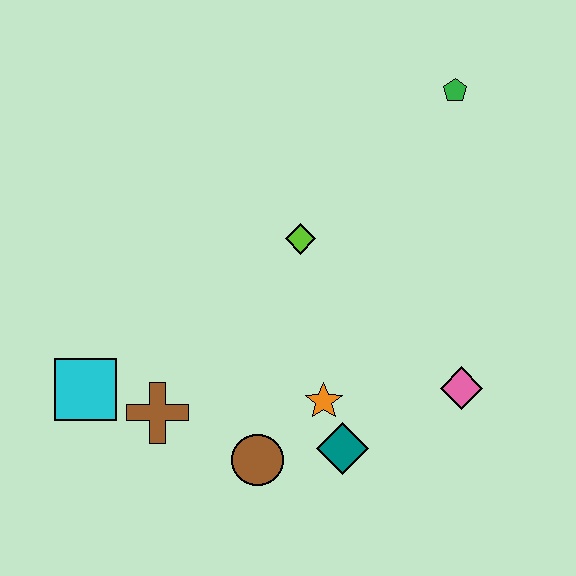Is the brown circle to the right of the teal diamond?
No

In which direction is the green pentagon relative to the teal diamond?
The green pentagon is above the teal diamond.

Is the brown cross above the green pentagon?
No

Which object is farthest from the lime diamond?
The cyan square is farthest from the lime diamond.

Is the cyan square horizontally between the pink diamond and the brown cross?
No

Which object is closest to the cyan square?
The brown cross is closest to the cyan square.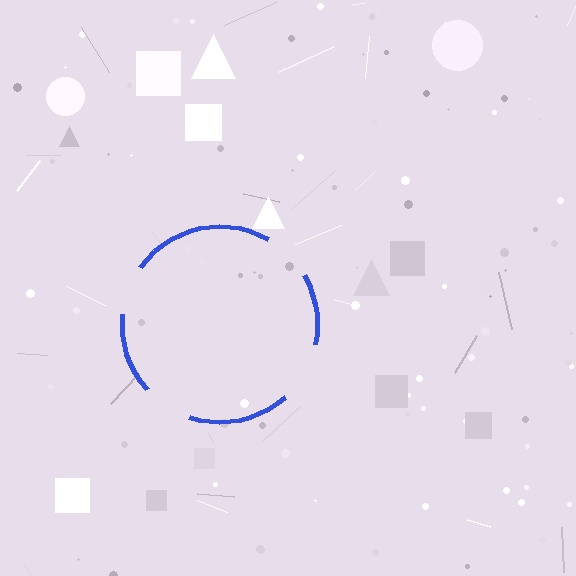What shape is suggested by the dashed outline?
The dashed outline suggests a circle.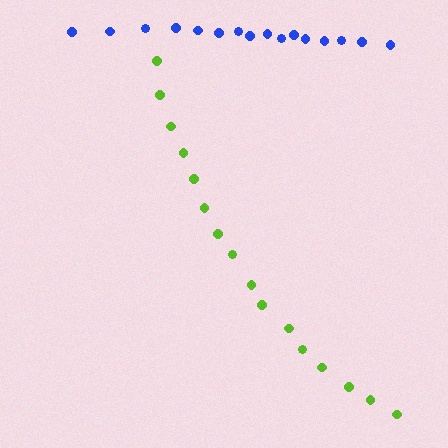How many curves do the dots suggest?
There are 2 distinct paths.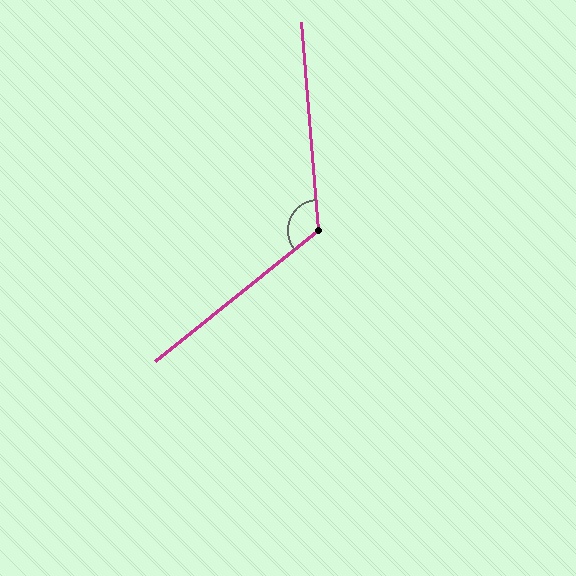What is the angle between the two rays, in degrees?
Approximately 124 degrees.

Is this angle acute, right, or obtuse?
It is obtuse.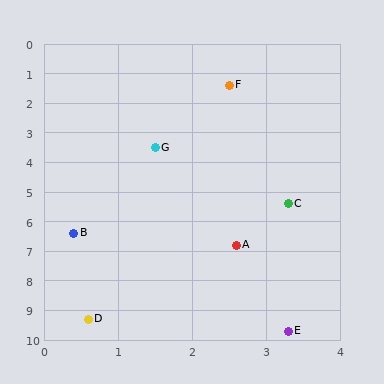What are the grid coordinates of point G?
Point G is at approximately (1.5, 3.5).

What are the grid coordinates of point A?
Point A is at approximately (2.6, 6.8).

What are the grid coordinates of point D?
Point D is at approximately (0.6, 9.3).